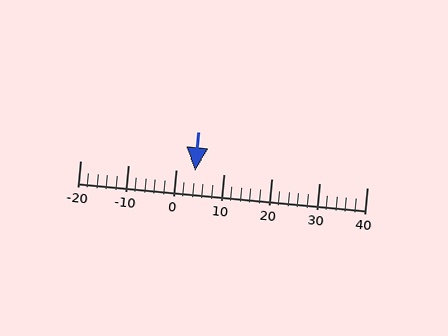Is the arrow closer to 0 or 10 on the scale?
The arrow is closer to 0.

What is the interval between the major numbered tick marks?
The major tick marks are spaced 10 units apart.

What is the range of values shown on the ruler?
The ruler shows values from -20 to 40.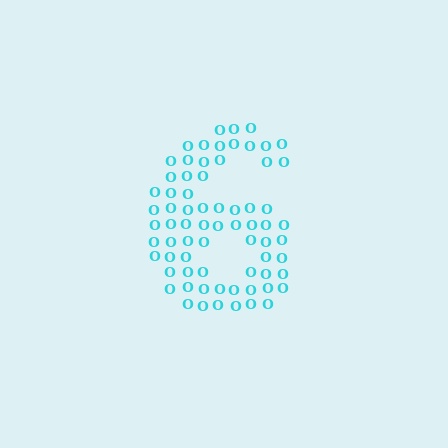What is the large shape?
The large shape is the digit 6.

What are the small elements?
The small elements are letter O's.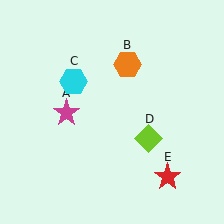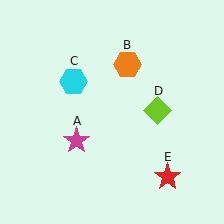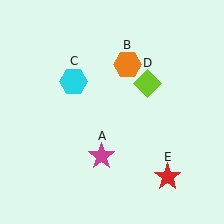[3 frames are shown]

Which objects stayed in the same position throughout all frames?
Orange hexagon (object B) and cyan hexagon (object C) and red star (object E) remained stationary.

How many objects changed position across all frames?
2 objects changed position: magenta star (object A), lime diamond (object D).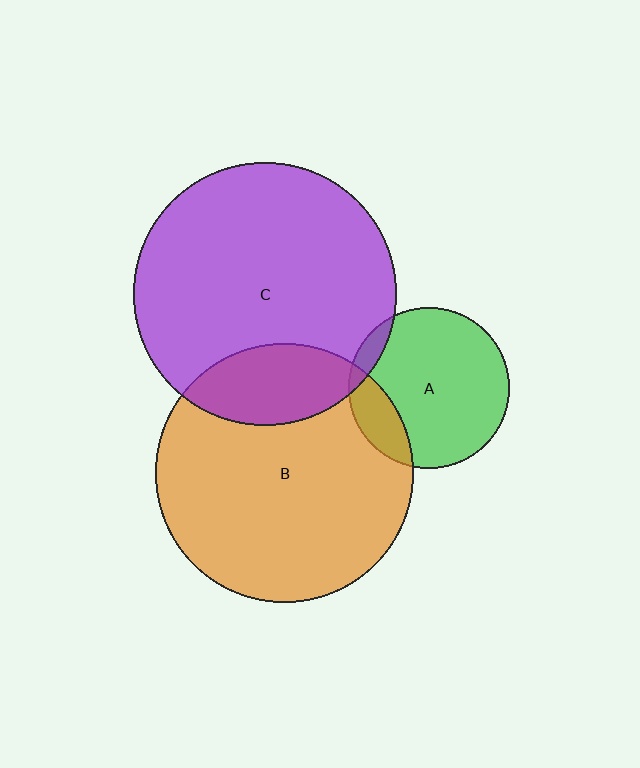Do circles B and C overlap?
Yes.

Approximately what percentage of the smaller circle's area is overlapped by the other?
Approximately 20%.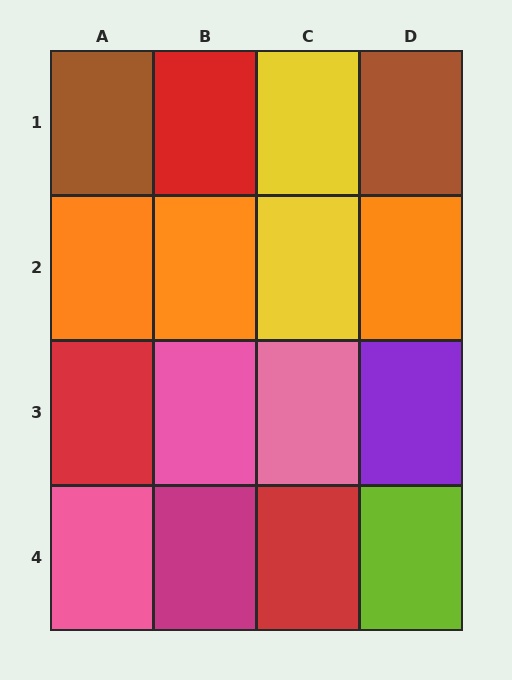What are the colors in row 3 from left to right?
Red, pink, pink, purple.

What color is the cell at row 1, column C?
Yellow.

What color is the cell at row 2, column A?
Orange.